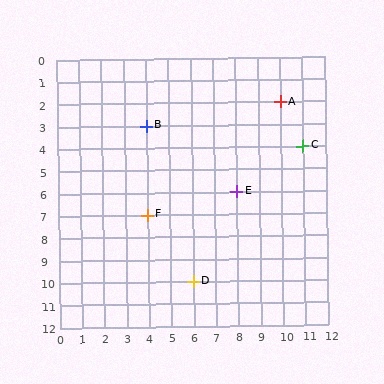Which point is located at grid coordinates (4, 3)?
Point B is at (4, 3).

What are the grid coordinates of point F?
Point F is at grid coordinates (4, 7).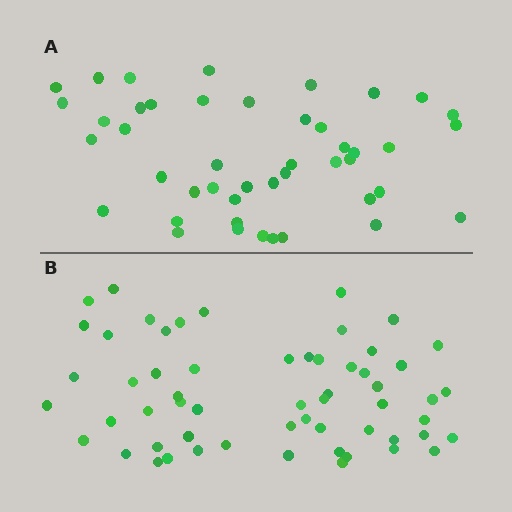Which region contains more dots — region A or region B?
Region B (the bottom region) has more dots.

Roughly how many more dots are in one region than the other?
Region B has approximately 15 more dots than region A.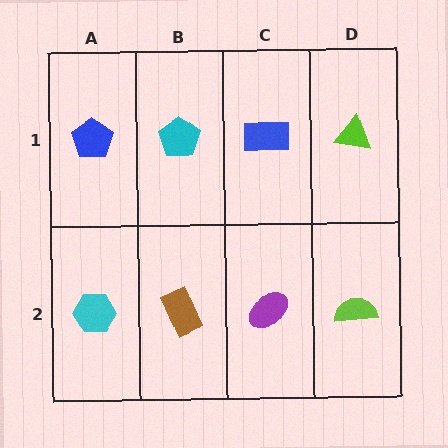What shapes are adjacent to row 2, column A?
A blue pentagon (row 1, column A), a brown rectangle (row 2, column B).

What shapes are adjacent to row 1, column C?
A purple ellipse (row 2, column C), a cyan pentagon (row 1, column B), a lime triangle (row 1, column D).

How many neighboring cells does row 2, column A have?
2.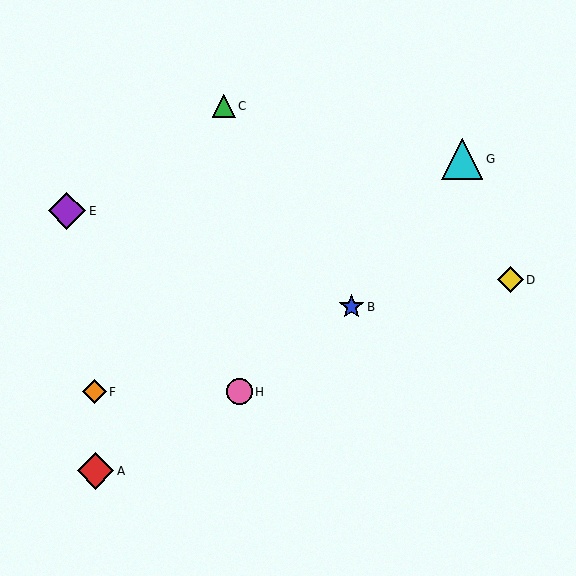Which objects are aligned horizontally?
Objects F, H are aligned horizontally.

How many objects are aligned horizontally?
2 objects (F, H) are aligned horizontally.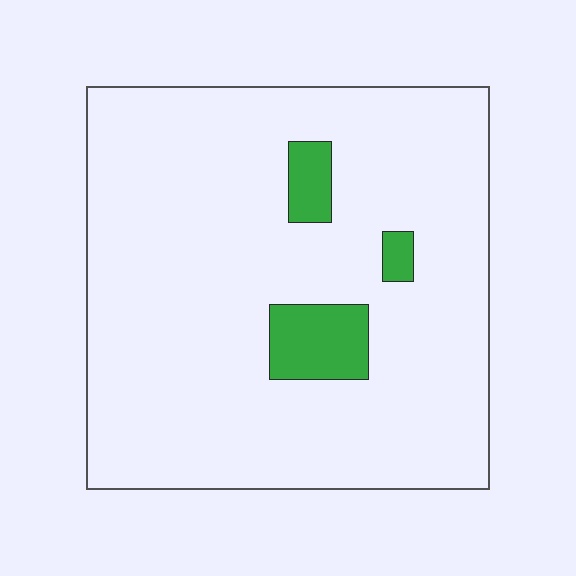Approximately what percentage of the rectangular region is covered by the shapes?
Approximately 10%.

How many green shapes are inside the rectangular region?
3.